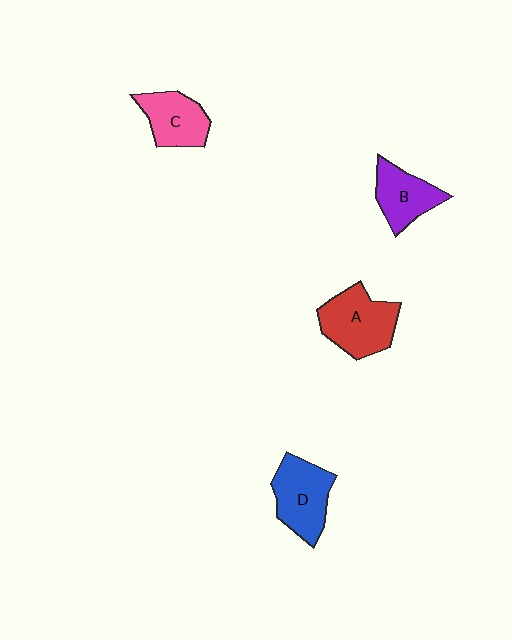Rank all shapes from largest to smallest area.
From largest to smallest: A (red), D (blue), C (pink), B (purple).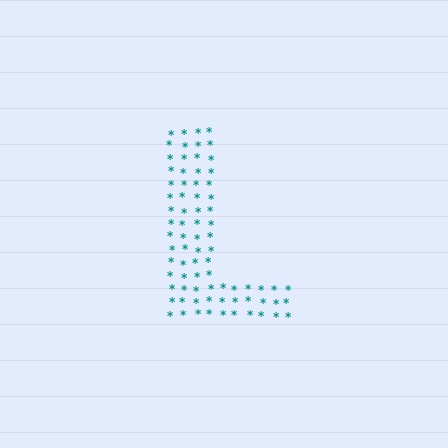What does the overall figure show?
The overall figure shows the letter L.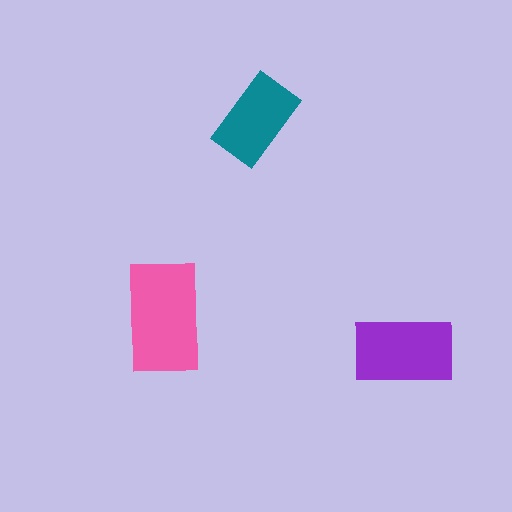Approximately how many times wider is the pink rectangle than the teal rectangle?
About 1.5 times wider.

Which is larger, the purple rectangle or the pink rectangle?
The pink one.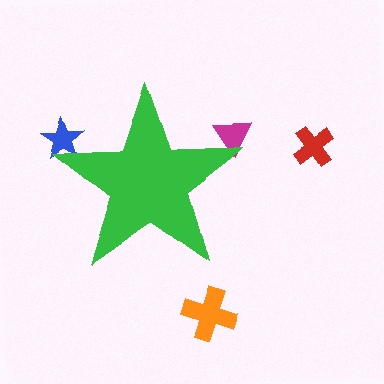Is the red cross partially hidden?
No, the red cross is fully visible.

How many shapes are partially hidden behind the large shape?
2 shapes are partially hidden.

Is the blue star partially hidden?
Yes, the blue star is partially hidden behind the green star.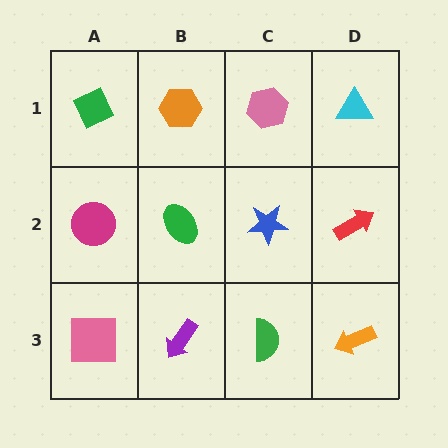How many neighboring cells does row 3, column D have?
2.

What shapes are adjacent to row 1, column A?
A magenta circle (row 2, column A), an orange hexagon (row 1, column B).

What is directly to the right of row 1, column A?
An orange hexagon.